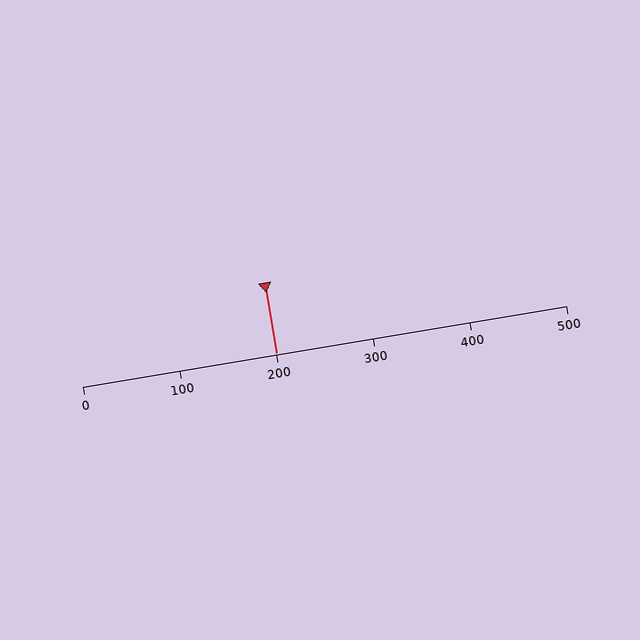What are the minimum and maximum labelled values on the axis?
The axis runs from 0 to 500.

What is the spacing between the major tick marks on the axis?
The major ticks are spaced 100 apart.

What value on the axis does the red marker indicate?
The marker indicates approximately 200.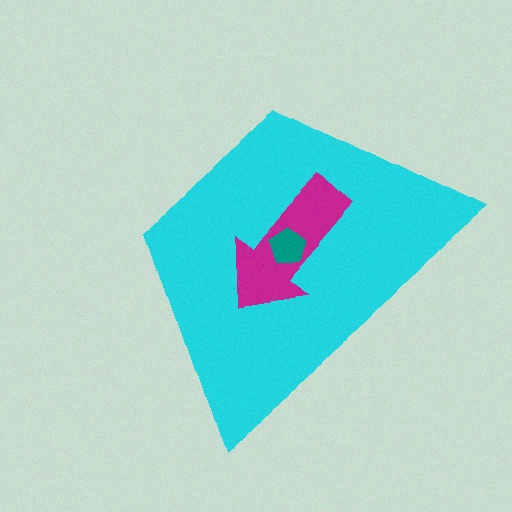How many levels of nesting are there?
3.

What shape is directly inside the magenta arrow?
The teal pentagon.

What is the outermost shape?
The cyan trapezoid.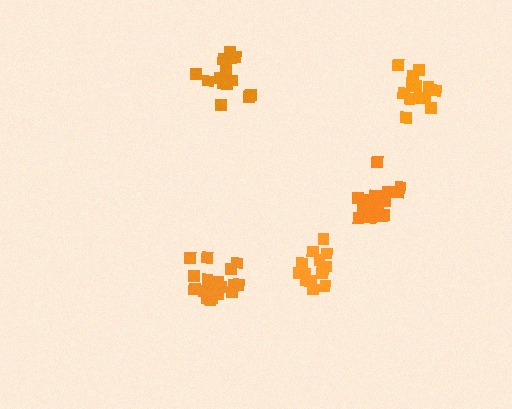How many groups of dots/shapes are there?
There are 5 groups.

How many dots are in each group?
Group 1: 18 dots, Group 2: 14 dots, Group 3: 16 dots, Group 4: 13 dots, Group 5: 17 dots (78 total).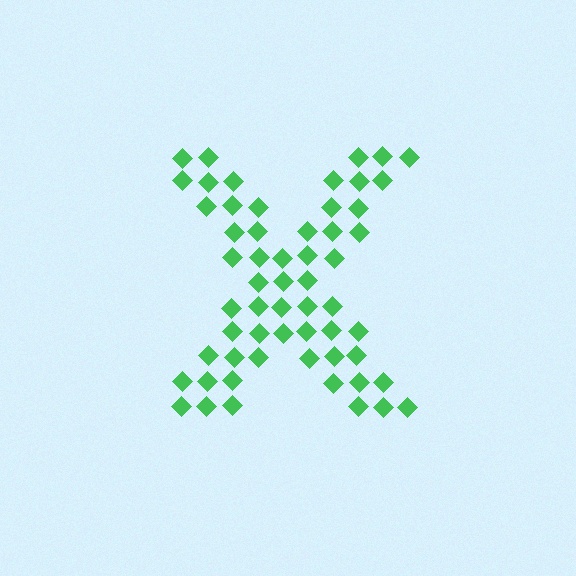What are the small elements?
The small elements are diamonds.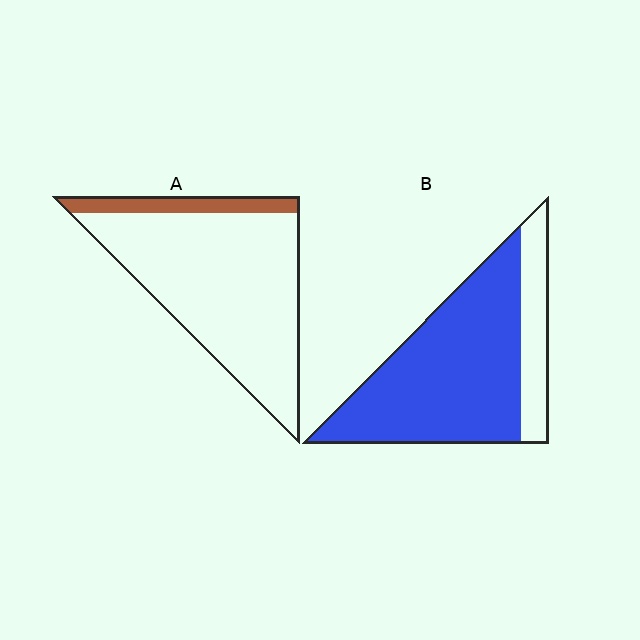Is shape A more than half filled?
No.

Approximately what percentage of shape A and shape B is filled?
A is approximately 15% and B is approximately 80%.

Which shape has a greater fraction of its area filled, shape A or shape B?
Shape B.